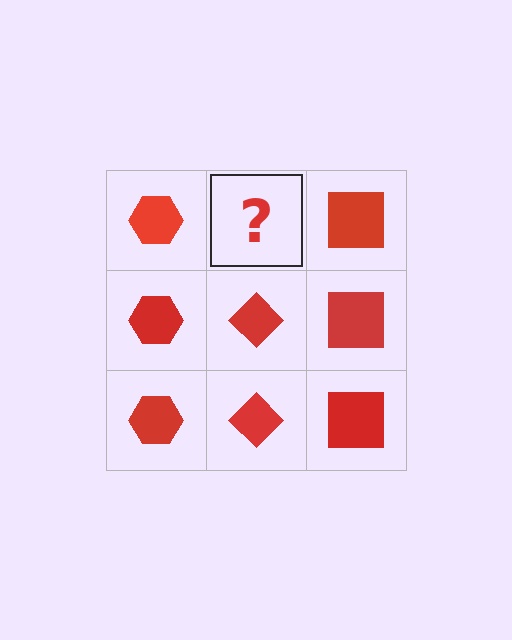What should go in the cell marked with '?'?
The missing cell should contain a red diamond.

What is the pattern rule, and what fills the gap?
The rule is that each column has a consistent shape. The gap should be filled with a red diamond.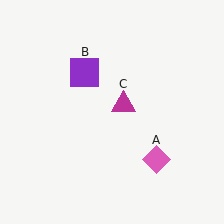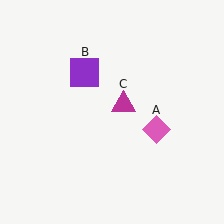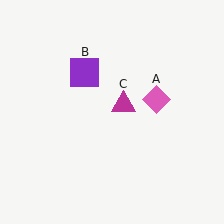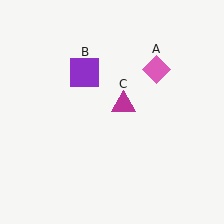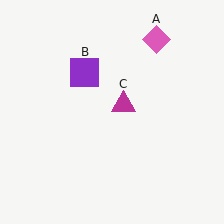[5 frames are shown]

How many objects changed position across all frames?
1 object changed position: pink diamond (object A).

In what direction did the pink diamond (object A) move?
The pink diamond (object A) moved up.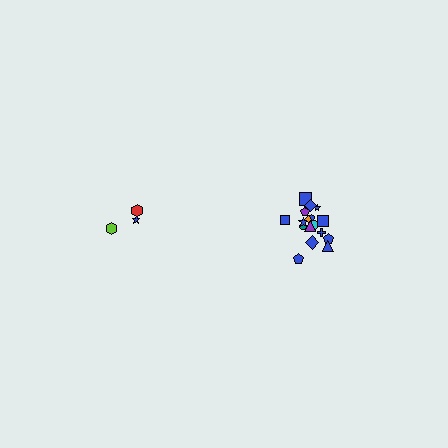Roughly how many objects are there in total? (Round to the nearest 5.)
Roughly 20 objects in total.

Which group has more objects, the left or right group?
The right group.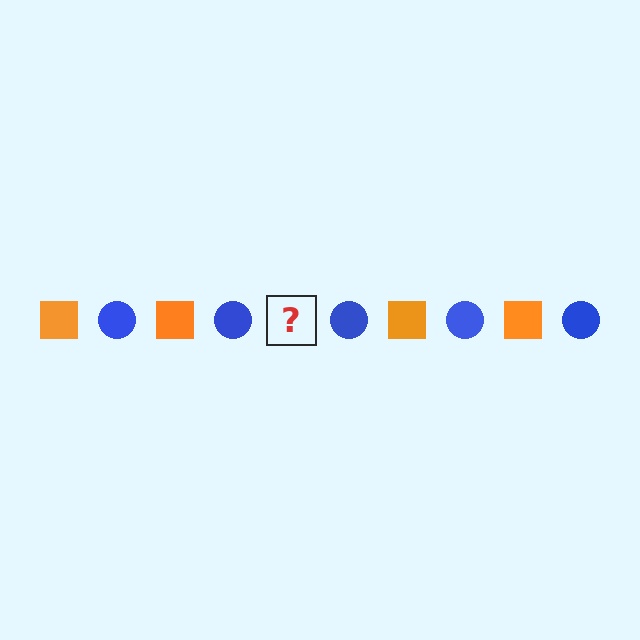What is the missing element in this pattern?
The missing element is an orange square.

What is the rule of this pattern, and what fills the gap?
The rule is that the pattern alternates between orange square and blue circle. The gap should be filled with an orange square.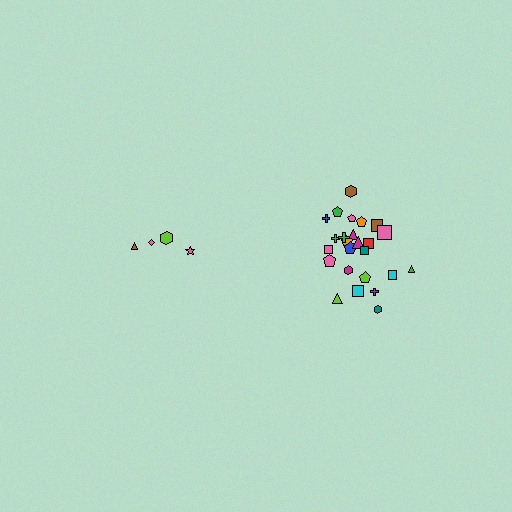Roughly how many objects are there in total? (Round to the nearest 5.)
Roughly 30 objects in total.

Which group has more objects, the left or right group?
The right group.